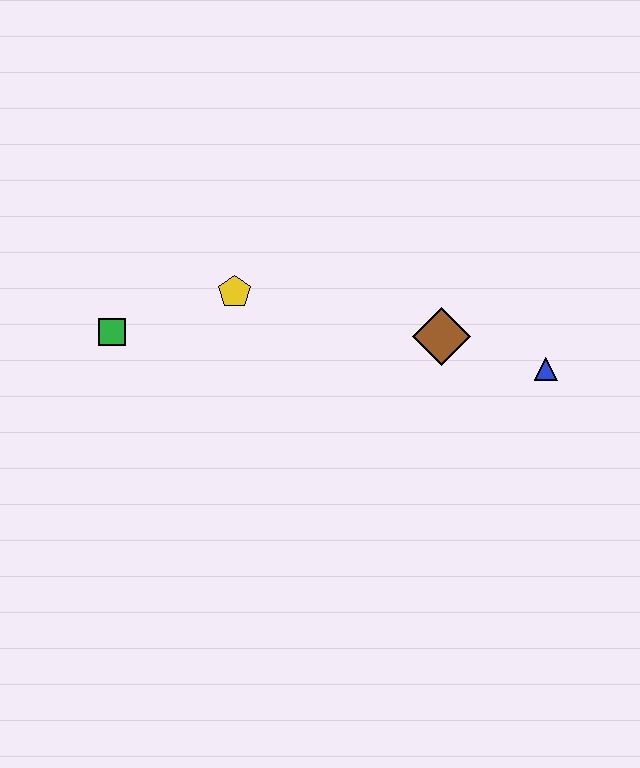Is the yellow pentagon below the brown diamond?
No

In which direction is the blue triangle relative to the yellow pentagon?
The blue triangle is to the right of the yellow pentagon.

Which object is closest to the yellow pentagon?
The green square is closest to the yellow pentagon.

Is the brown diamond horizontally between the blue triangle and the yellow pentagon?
Yes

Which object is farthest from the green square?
The blue triangle is farthest from the green square.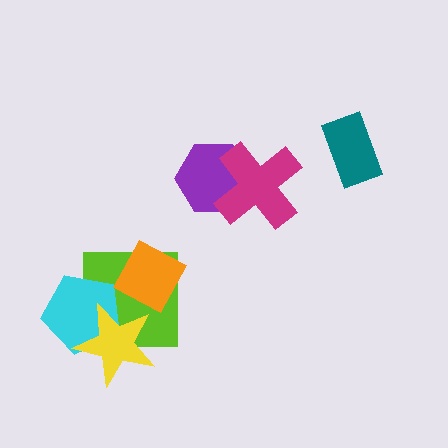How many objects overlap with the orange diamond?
1 object overlaps with the orange diamond.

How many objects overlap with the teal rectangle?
0 objects overlap with the teal rectangle.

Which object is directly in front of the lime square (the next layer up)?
The cyan pentagon is directly in front of the lime square.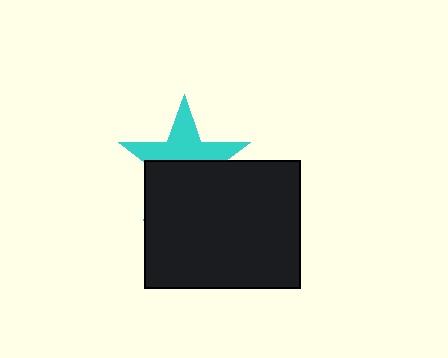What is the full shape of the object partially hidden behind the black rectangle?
The partially hidden object is a cyan star.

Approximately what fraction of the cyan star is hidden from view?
Roughly 52% of the cyan star is hidden behind the black rectangle.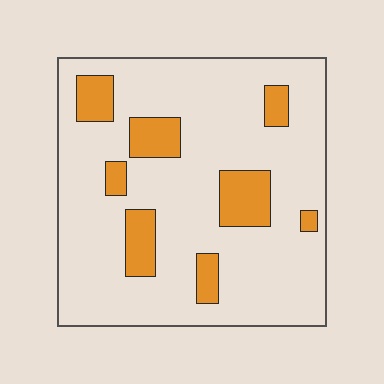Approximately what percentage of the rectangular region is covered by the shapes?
Approximately 15%.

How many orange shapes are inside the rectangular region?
8.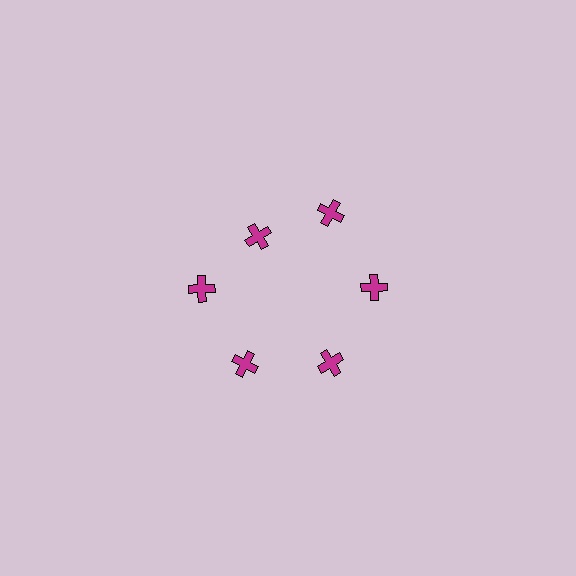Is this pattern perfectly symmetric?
No. The 6 magenta crosses are arranged in a ring, but one element near the 11 o'clock position is pulled inward toward the center, breaking the 6-fold rotational symmetry.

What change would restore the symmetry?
The symmetry would be restored by moving it outward, back onto the ring so that all 6 crosses sit at equal angles and equal distance from the center.